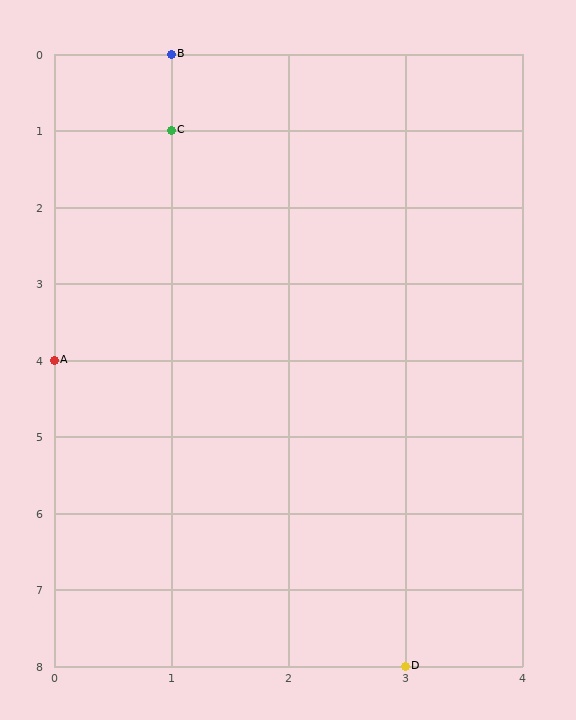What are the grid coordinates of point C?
Point C is at grid coordinates (1, 1).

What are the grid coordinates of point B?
Point B is at grid coordinates (1, 0).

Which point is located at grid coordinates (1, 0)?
Point B is at (1, 0).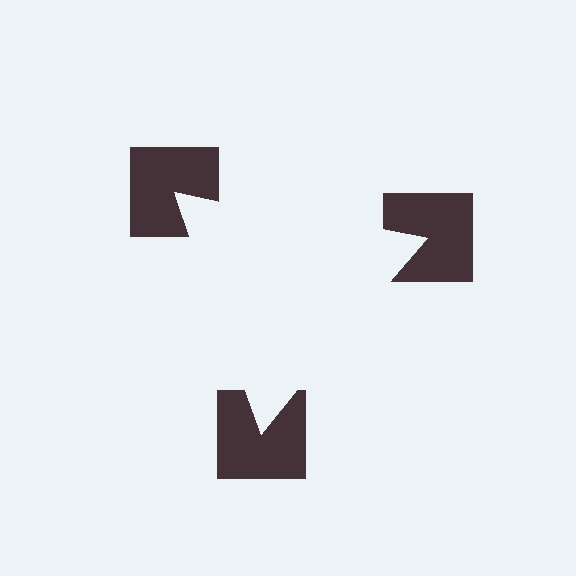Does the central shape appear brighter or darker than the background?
It typically appears slightly brighter than the background, even though no actual brightness change is drawn.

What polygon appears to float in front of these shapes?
An illusory triangle — its edges are inferred from the aligned wedge cuts in the notched squares, not physically drawn.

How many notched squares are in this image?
There are 3 — one at each vertex of the illusory triangle.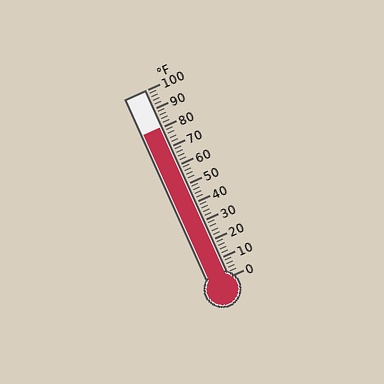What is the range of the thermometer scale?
The thermometer scale ranges from 0°F to 100°F.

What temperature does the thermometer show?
The thermometer shows approximately 80°F.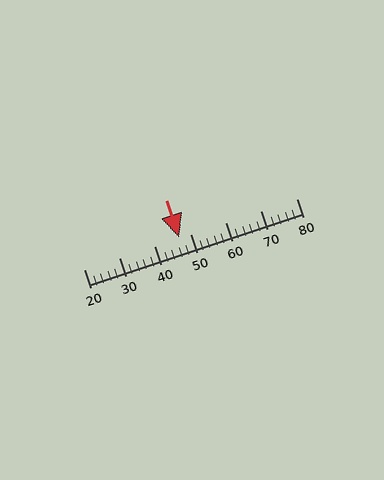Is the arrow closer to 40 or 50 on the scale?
The arrow is closer to 50.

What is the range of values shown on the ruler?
The ruler shows values from 20 to 80.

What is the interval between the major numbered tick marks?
The major tick marks are spaced 10 units apart.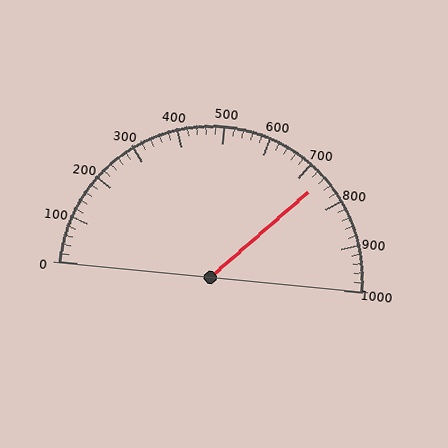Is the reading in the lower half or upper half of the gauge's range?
The reading is in the upper half of the range (0 to 1000).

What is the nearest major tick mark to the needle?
The nearest major tick mark is 700.